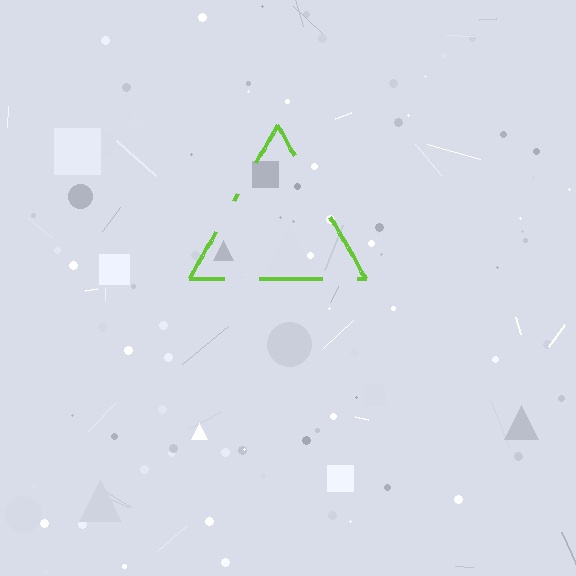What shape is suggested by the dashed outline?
The dashed outline suggests a triangle.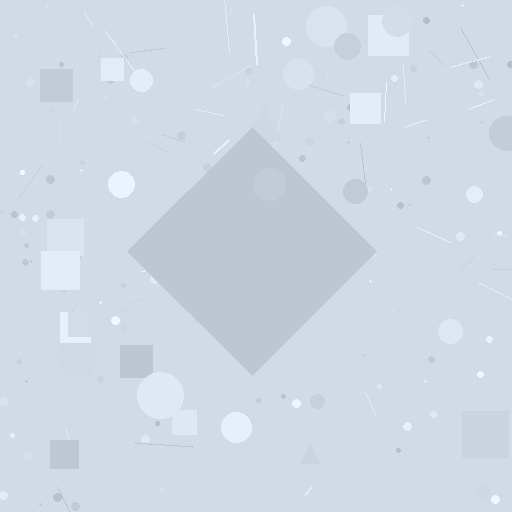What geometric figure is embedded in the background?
A diamond is embedded in the background.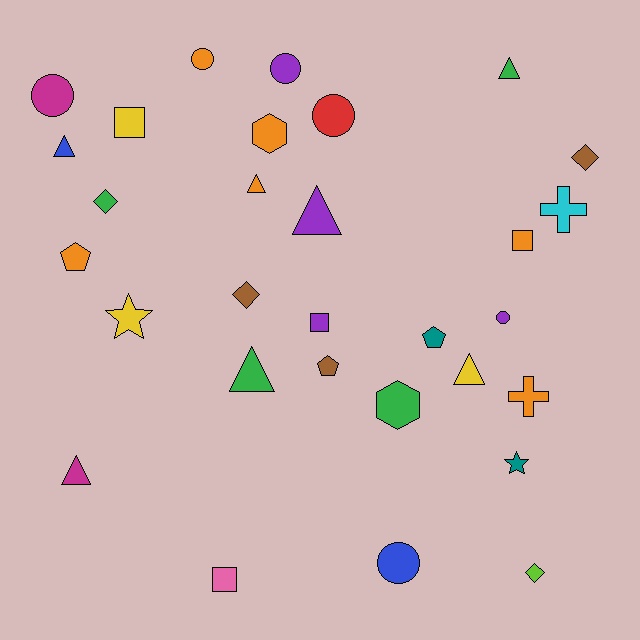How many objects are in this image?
There are 30 objects.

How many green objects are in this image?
There are 4 green objects.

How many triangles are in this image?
There are 7 triangles.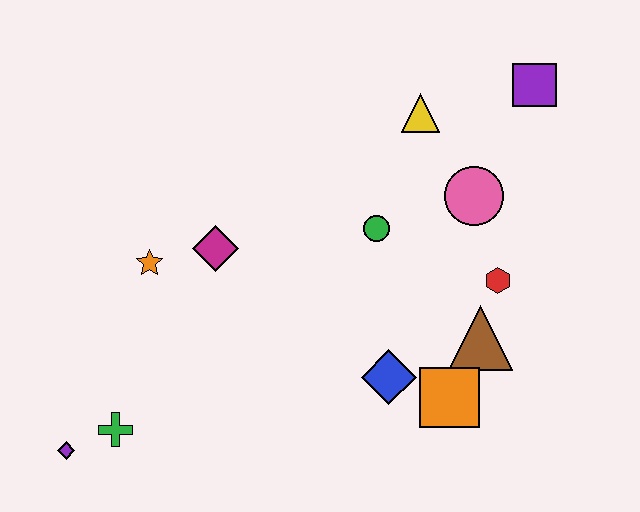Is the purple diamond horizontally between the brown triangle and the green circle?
No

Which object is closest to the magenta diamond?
The orange star is closest to the magenta diamond.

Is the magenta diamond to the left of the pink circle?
Yes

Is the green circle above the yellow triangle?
No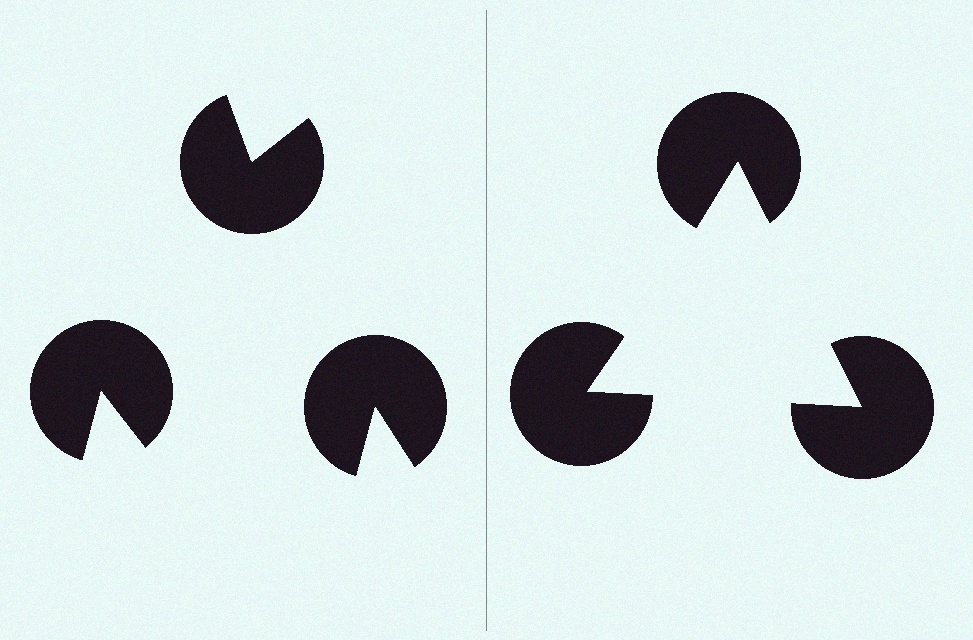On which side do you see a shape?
An illusory triangle appears on the right side. On the left side the wedge cuts are rotated, so no coherent shape forms.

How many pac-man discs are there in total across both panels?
6 — 3 on each side.